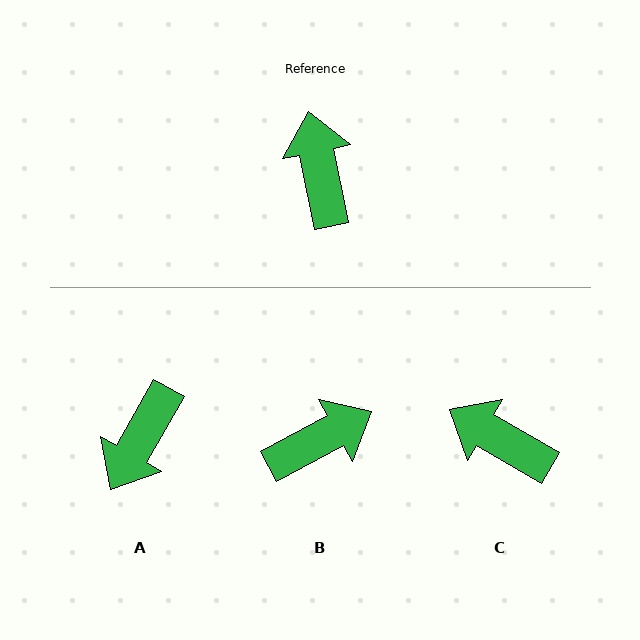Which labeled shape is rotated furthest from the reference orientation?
A, about 139 degrees away.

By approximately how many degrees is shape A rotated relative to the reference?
Approximately 139 degrees counter-clockwise.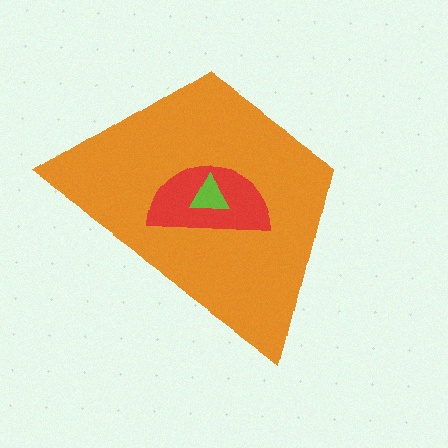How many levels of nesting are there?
3.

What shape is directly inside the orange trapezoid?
The red semicircle.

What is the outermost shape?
The orange trapezoid.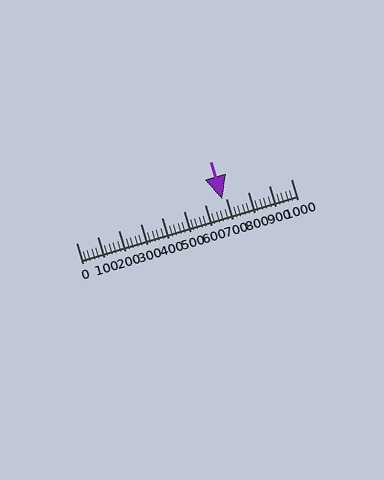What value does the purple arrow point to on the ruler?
The purple arrow points to approximately 680.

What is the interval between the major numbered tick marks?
The major tick marks are spaced 100 units apart.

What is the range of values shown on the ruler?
The ruler shows values from 0 to 1000.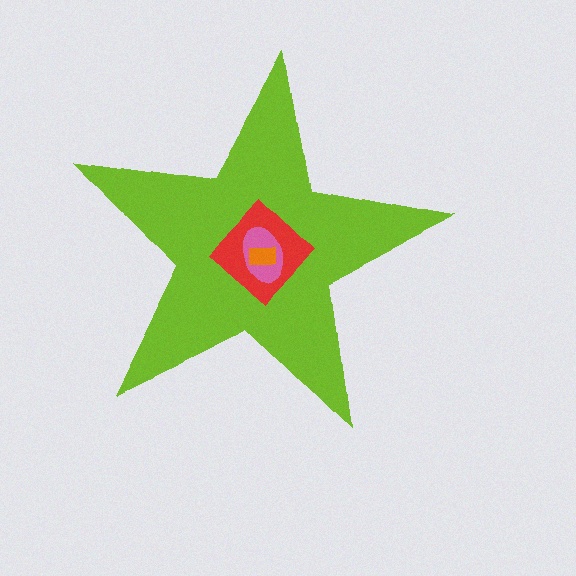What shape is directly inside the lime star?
The red diamond.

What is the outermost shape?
The lime star.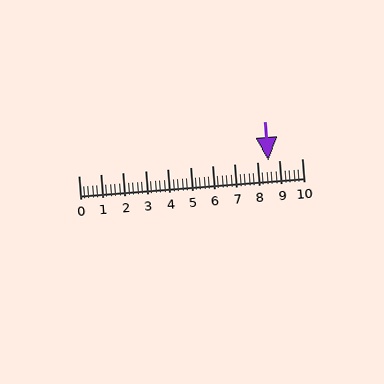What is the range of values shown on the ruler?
The ruler shows values from 0 to 10.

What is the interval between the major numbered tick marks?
The major tick marks are spaced 1 units apart.